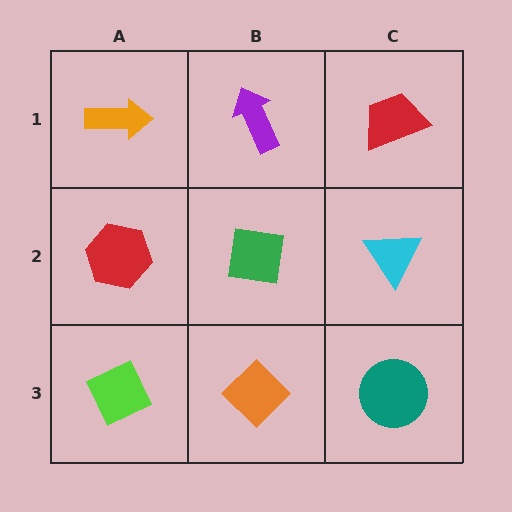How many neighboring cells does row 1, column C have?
2.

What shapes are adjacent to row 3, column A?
A red hexagon (row 2, column A), an orange diamond (row 3, column B).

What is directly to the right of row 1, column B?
A red trapezoid.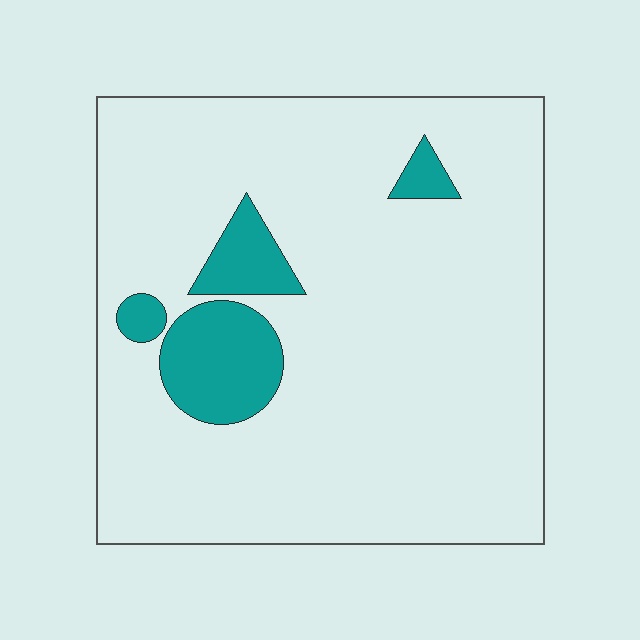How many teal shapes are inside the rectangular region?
4.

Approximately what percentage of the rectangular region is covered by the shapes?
Approximately 10%.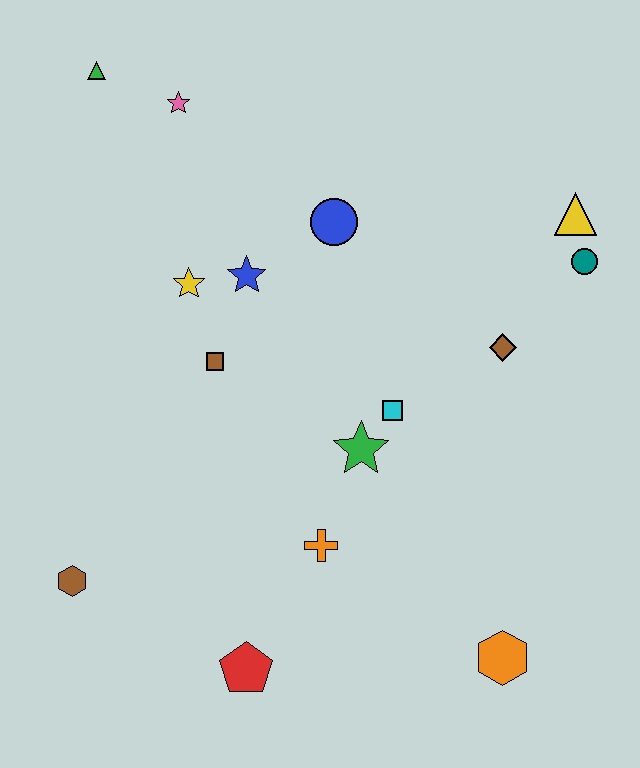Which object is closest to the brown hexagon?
The red pentagon is closest to the brown hexagon.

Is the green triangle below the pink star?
No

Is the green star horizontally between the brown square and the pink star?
No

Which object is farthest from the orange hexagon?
The green triangle is farthest from the orange hexagon.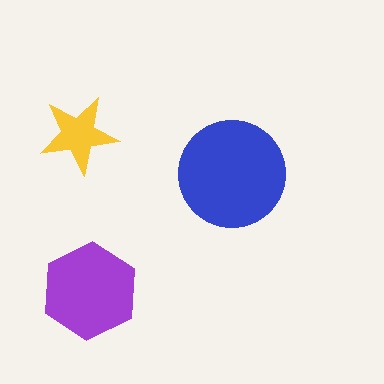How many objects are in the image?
There are 3 objects in the image.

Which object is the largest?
The blue circle.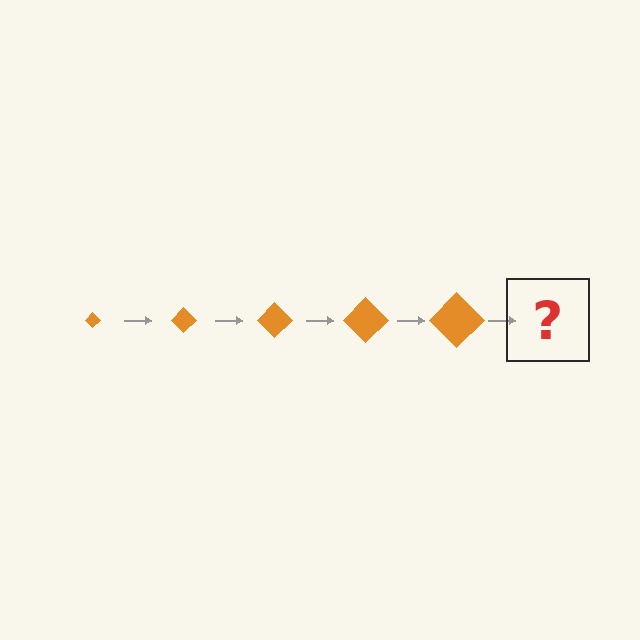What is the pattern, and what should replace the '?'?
The pattern is that the diamond gets progressively larger each step. The '?' should be an orange diamond, larger than the previous one.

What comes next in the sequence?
The next element should be an orange diamond, larger than the previous one.